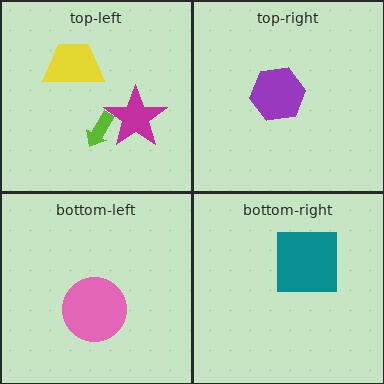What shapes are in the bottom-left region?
The pink circle.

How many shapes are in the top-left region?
3.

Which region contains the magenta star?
The top-left region.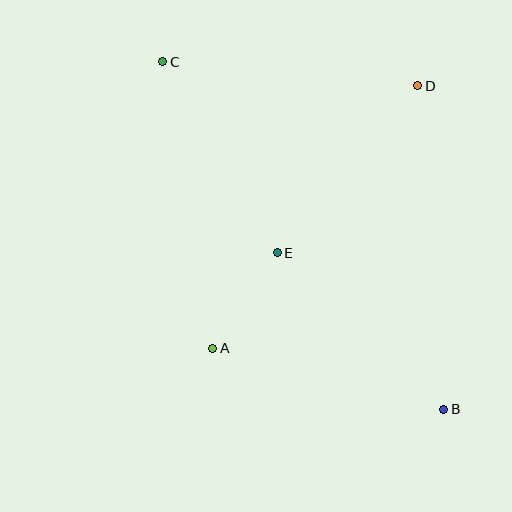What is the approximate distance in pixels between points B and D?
The distance between B and D is approximately 325 pixels.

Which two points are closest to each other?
Points A and E are closest to each other.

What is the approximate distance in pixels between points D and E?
The distance between D and E is approximately 218 pixels.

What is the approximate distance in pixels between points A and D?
The distance between A and D is approximately 333 pixels.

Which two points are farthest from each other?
Points B and C are farthest from each other.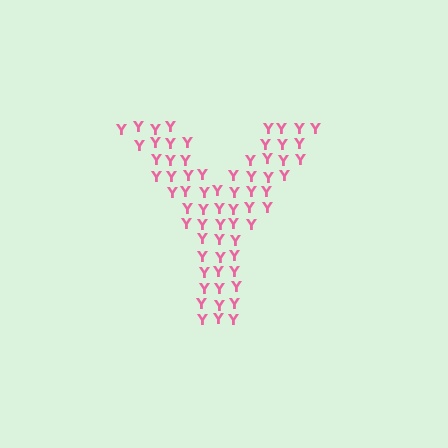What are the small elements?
The small elements are letter Y's.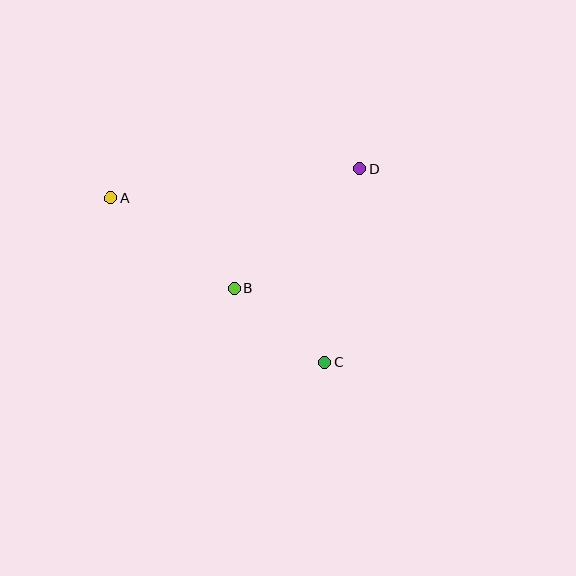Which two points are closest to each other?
Points B and C are closest to each other.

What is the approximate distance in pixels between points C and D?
The distance between C and D is approximately 197 pixels.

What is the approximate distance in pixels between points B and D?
The distance between B and D is approximately 173 pixels.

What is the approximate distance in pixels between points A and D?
The distance between A and D is approximately 251 pixels.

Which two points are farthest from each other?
Points A and C are farthest from each other.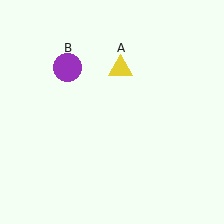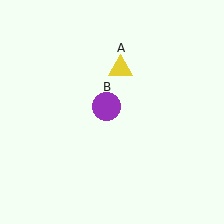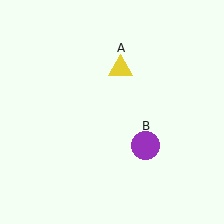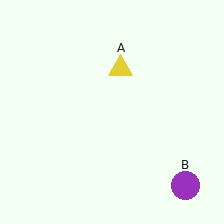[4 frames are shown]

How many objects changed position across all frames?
1 object changed position: purple circle (object B).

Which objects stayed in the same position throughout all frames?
Yellow triangle (object A) remained stationary.